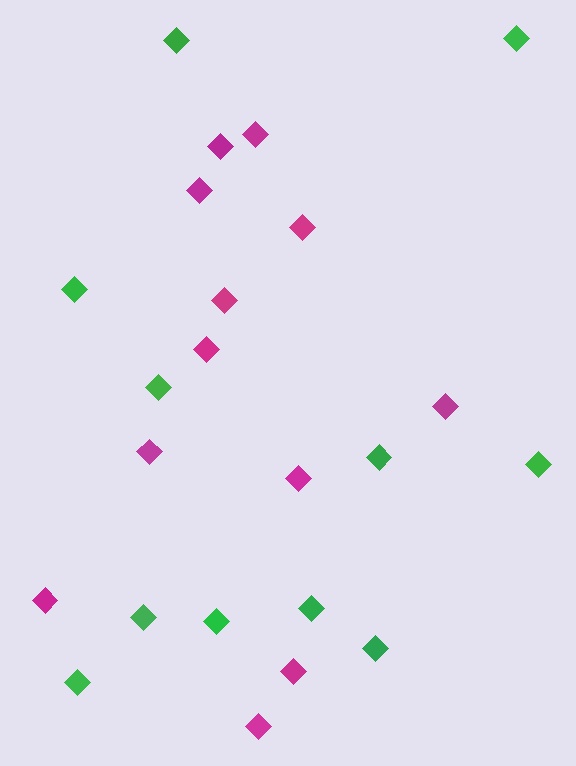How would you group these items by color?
There are 2 groups: one group of magenta diamonds (12) and one group of green diamonds (11).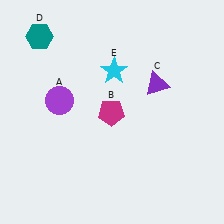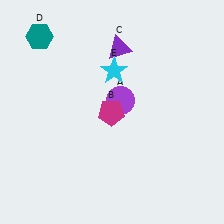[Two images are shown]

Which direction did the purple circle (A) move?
The purple circle (A) moved right.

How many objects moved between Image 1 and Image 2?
2 objects moved between the two images.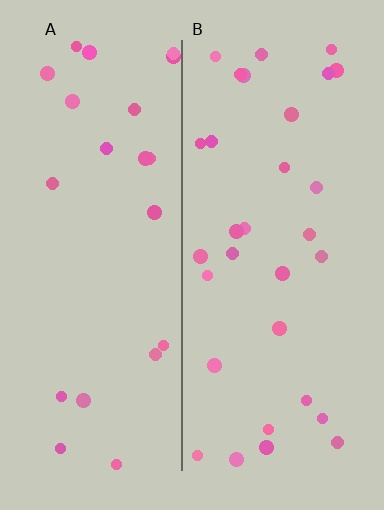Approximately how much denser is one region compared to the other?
Approximately 1.4× — region B over region A.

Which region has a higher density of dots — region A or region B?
B (the right).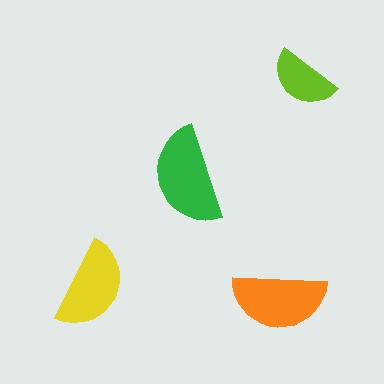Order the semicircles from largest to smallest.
the green one, the orange one, the yellow one, the lime one.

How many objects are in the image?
There are 4 objects in the image.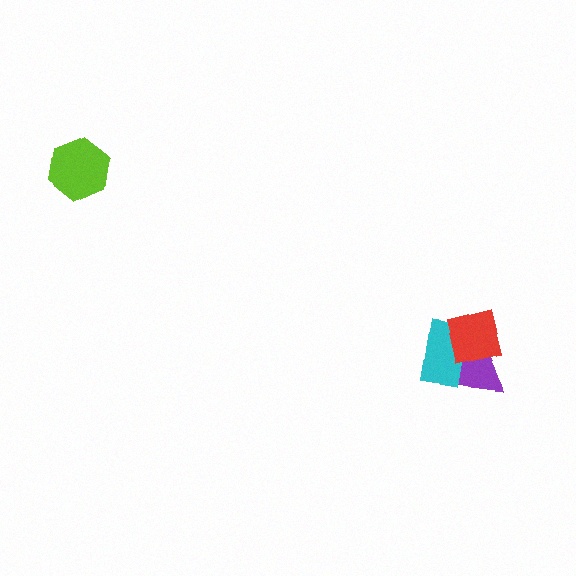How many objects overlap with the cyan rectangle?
2 objects overlap with the cyan rectangle.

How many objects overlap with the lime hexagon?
0 objects overlap with the lime hexagon.